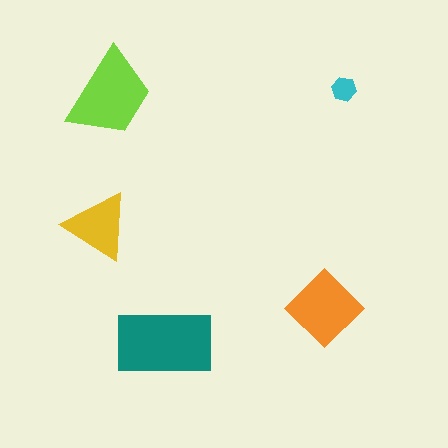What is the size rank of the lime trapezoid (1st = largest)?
2nd.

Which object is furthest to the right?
The cyan hexagon is rightmost.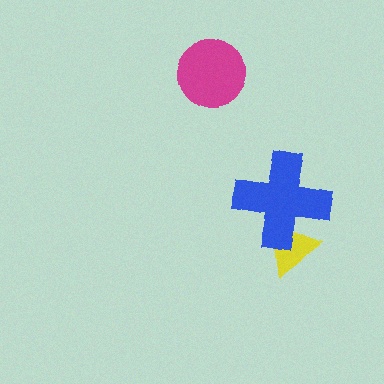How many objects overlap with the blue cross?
1 object overlaps with the blue cross.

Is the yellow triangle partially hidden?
Yes, it is partially covered by another shape.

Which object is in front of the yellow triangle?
The blue cross is in front of the yellow triangle.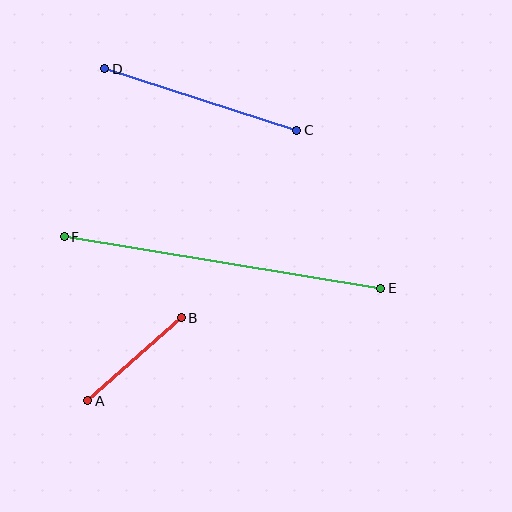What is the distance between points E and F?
The distance is approximately 321 pixels.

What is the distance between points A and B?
The distance is approximately 125 pixels.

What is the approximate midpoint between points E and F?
The midpoint is at approximately (222, 262) pixels.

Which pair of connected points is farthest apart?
Points E and F are farthest apart.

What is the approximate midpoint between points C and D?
The midpoint is at approximately (201, 99) pixels.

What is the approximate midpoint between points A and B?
The midpoint is at approximately (134, 359) pixels.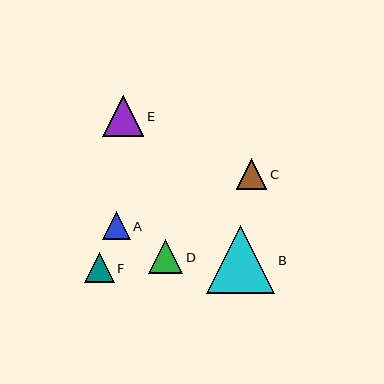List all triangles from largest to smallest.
From largest to smallest: B, E, D, C, F, A.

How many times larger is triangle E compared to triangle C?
Triangle E is approximately 1.3 times the size of triangle C.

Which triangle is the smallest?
Triangle A is the smallest with a size of approximately 28 pixels.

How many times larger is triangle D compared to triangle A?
Triangle D is approximately 1.2 times the size of triangle A.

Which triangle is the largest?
Triangle B is the largest with a size of approximately 68 pixels.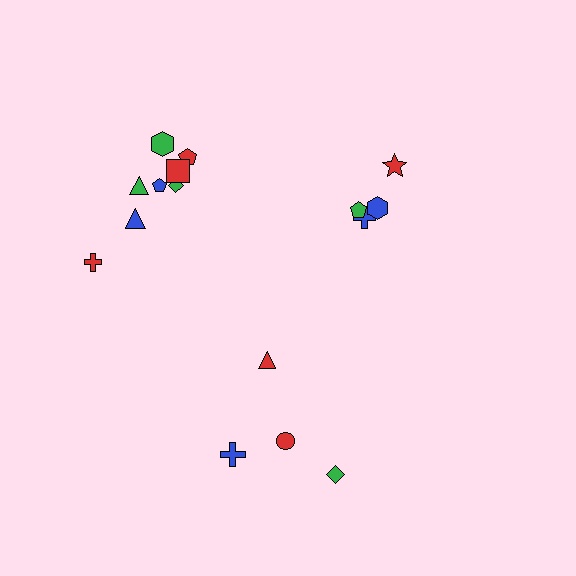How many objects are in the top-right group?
There are 4 objects.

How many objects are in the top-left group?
There are 8 objects.